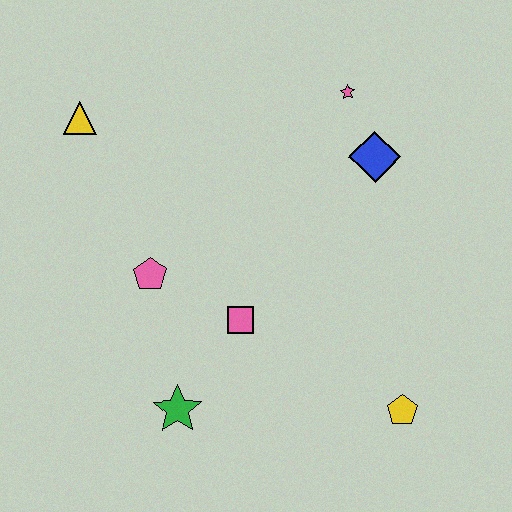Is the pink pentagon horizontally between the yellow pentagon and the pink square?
No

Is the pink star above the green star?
Yes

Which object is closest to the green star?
The pink square is closest to the green star.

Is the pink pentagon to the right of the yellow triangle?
Yes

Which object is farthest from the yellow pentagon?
The yellow triangle is farthest from the yellow pentagon.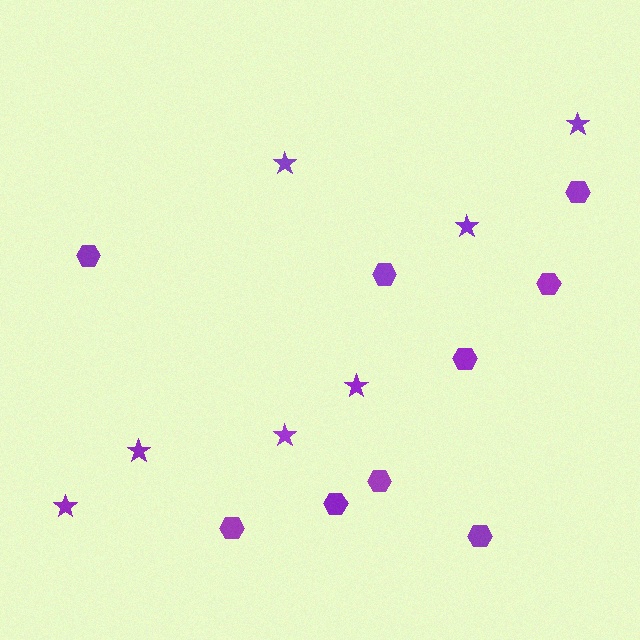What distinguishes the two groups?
There are 2 groups: one group of hexagons (9) and one group of stars (7).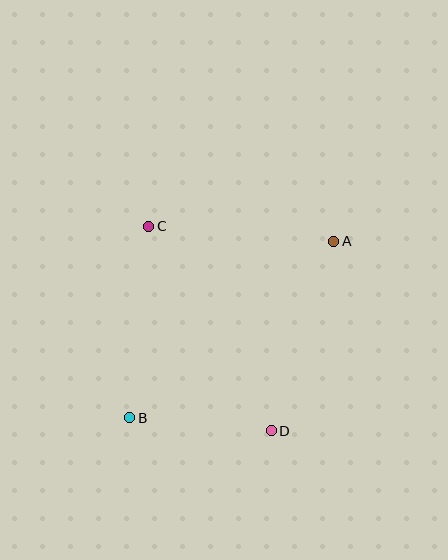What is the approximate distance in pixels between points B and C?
The distance between B and C is approximately 192 pixels.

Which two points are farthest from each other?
Points A and B are farthest from each other.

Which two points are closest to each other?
Points B and D are closest to each other.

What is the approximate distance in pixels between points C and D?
The distance between C and D is approximately 238 pixels.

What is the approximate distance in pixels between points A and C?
The distance between A and C is approximately 185 pixels.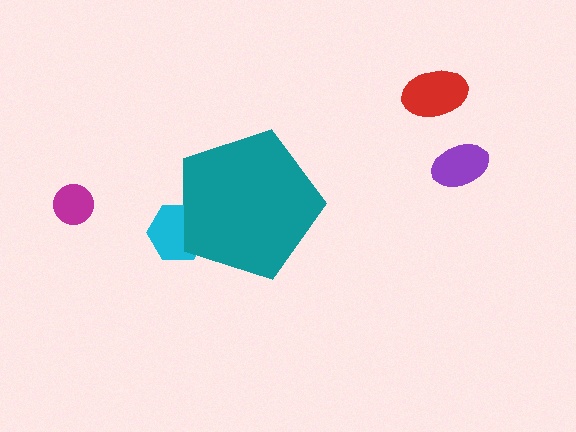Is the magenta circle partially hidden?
No, the magenta circle is fully visible.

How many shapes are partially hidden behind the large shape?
1 shape is partially hidden.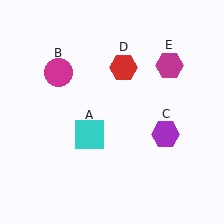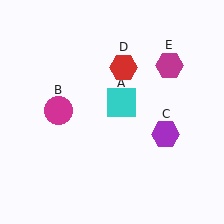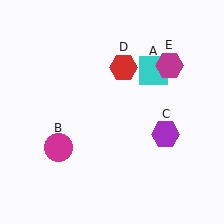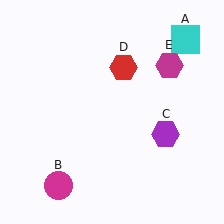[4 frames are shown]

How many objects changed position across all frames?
2 objects changed position: cyan square (object A), magenta circle (object B).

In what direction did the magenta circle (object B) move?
The magenta circle (object B) moved down.